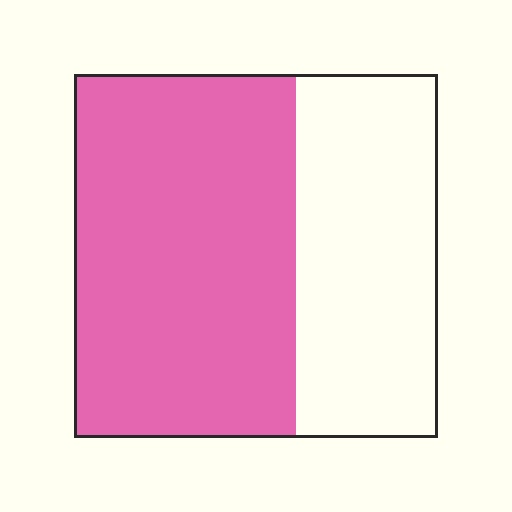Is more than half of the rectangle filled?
Yes.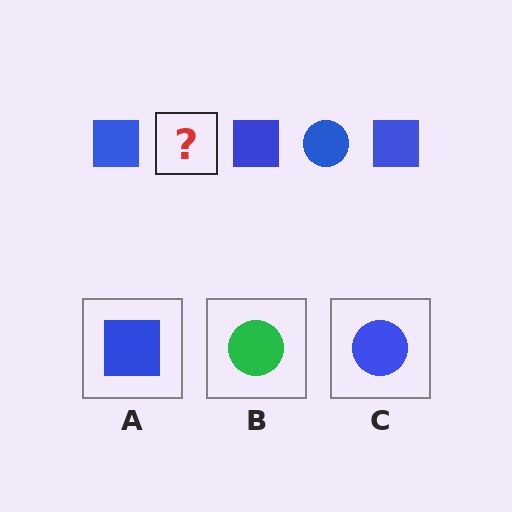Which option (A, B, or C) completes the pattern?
C.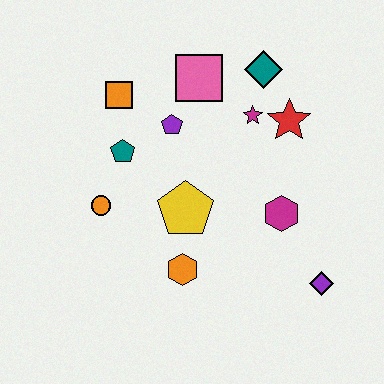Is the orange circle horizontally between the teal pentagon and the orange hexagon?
No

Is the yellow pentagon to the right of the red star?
No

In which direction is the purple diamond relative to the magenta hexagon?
The purple diamond is below the magenta hexagon.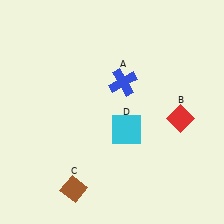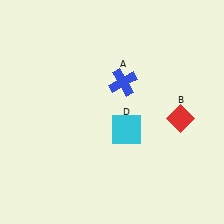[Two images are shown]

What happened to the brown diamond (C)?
The brown diamond (C) was removed in Image 2. It was in the bottom-left area of Image 1.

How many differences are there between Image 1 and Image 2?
There is 1 difference between the two images.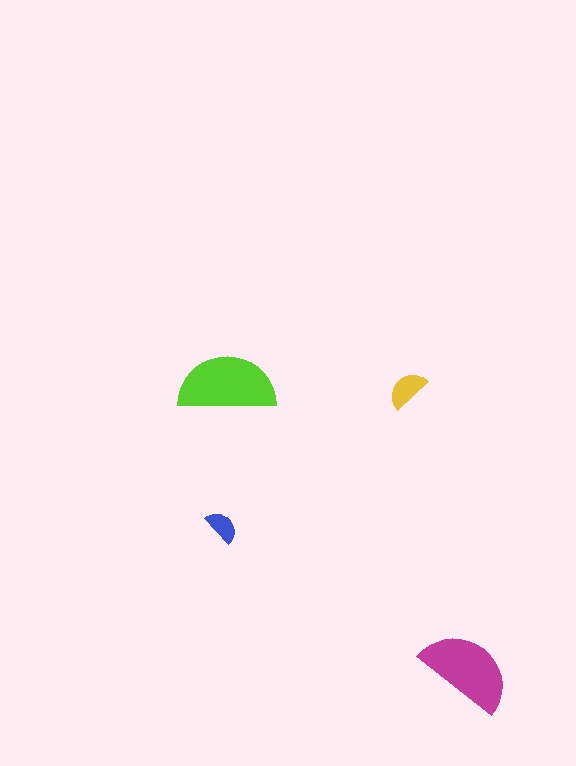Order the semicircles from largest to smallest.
the lime one, the magenta one, the yellow one, the blue one.